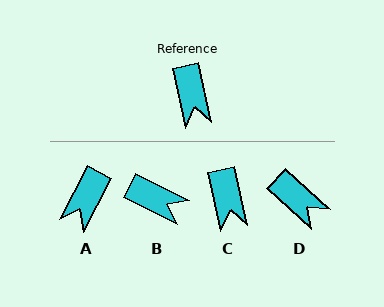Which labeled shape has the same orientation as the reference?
C.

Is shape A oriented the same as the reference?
No, it is off by about 39 degrees.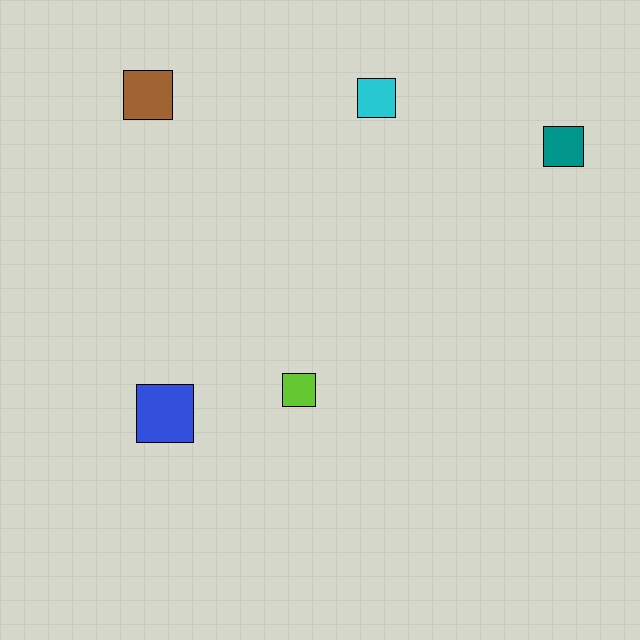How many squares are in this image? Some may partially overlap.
There are 5 squares.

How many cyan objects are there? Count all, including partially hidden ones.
There is 1 cyan object.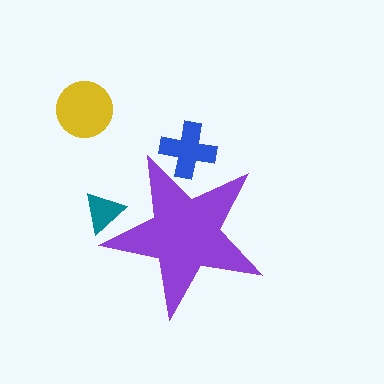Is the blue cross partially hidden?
Yes, the blue cross is partially hidden behind the purple star.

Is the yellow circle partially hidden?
No, the yellow circle is fully visible.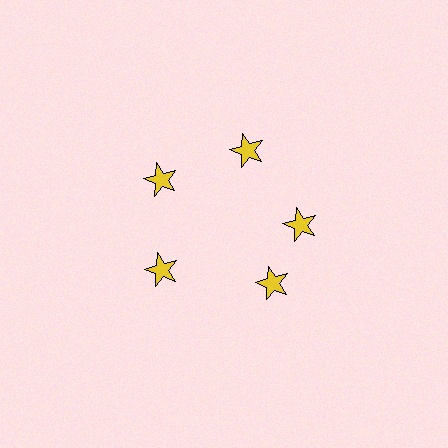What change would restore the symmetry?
The symmetry would be restored by rotating it back into even spacing with its neighbors so that all 5 stars sit at equal angles and equal distance from the center.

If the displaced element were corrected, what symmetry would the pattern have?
It would have 5-fold rotational symmetry — the pattern would map onto itself every 72 degrees.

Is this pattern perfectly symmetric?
No. The 5 yellow stars are arranged in a ring, but one element near the 5 o'clock position is rotated out of alignment along the ring, breaking the 5-fold rotational symmetry.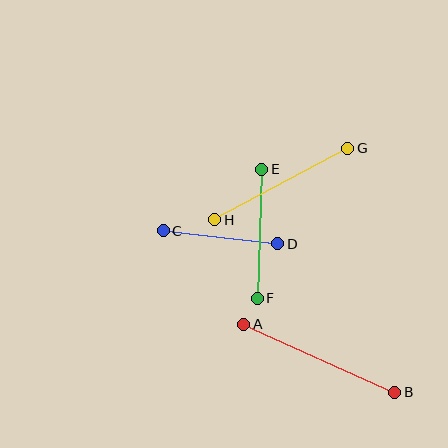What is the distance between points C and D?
The distance is approximately 116 pixels.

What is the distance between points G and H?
The distance is approximately 151 pixels.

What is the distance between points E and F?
The distance is approximately 129 pixels.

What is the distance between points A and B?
The distance is approximately 166 pixels.